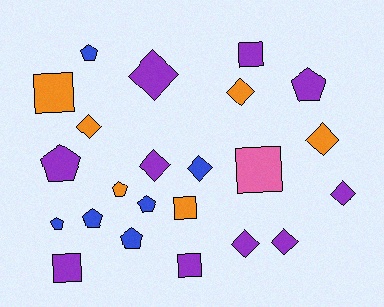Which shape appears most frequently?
Diamond, with 9 objects.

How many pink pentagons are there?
There are no pink pentagons.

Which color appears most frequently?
Purple, with 10 objects.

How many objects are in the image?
There are 23 objects.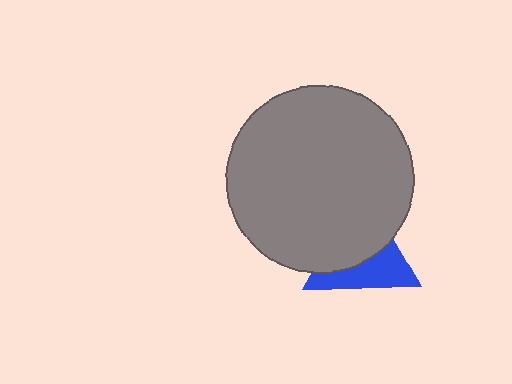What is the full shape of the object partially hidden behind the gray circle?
The partially hidden object is a blue triangle.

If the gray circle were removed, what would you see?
You would see the complete blue triangle.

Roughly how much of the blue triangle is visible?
A small part of it is visible (roughly 44%).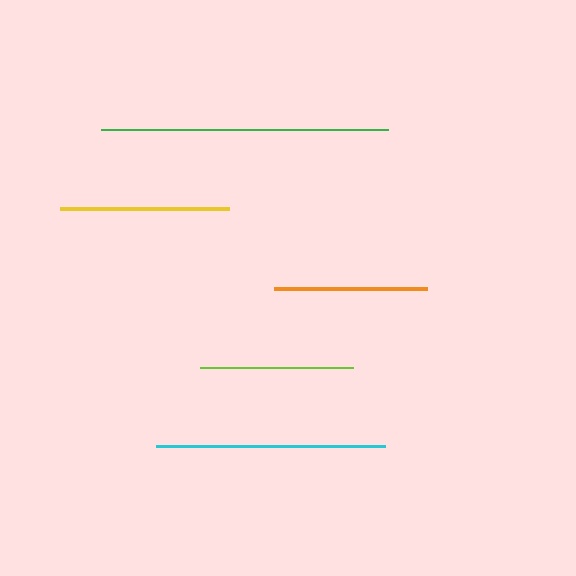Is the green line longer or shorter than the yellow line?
The green line is longer than the yellow line.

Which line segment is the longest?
The green line is the longest at approximately 287 pixels.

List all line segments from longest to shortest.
From longest to shortest: green, cyan, yellow, lime, orange.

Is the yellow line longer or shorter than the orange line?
The yellow line is longer than the orange line.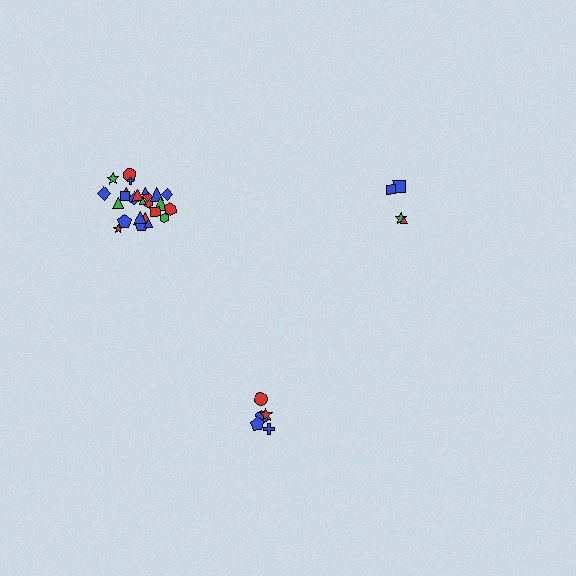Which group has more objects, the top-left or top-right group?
The top-left group.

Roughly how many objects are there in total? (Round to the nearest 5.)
Roughly 35 objects in total.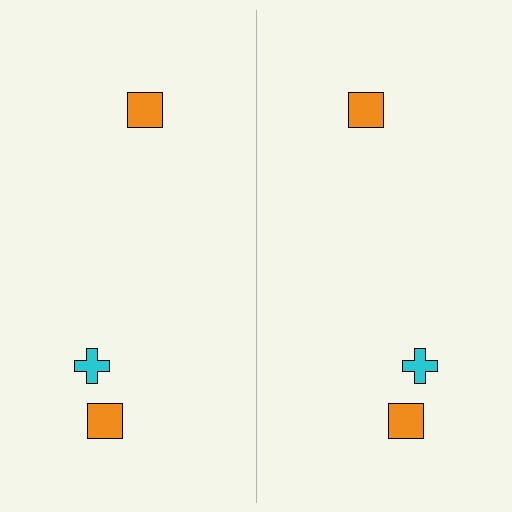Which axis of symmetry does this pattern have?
The pattern has a vertical axis of symmetry running through the center of the image.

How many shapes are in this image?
There are 6 shapes in this image.